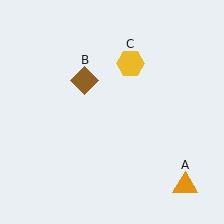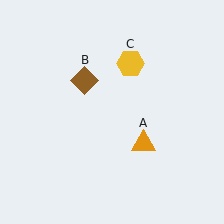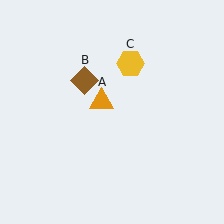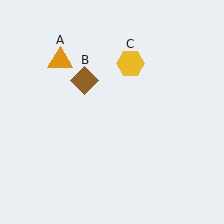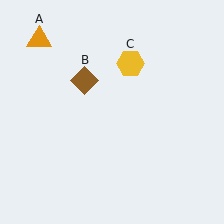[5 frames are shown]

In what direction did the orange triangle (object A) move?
The orange triangle (object A) moved up and to the left.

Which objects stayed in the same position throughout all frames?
Brown diamond (object B) and yellow hexagon (object C) remained stationary.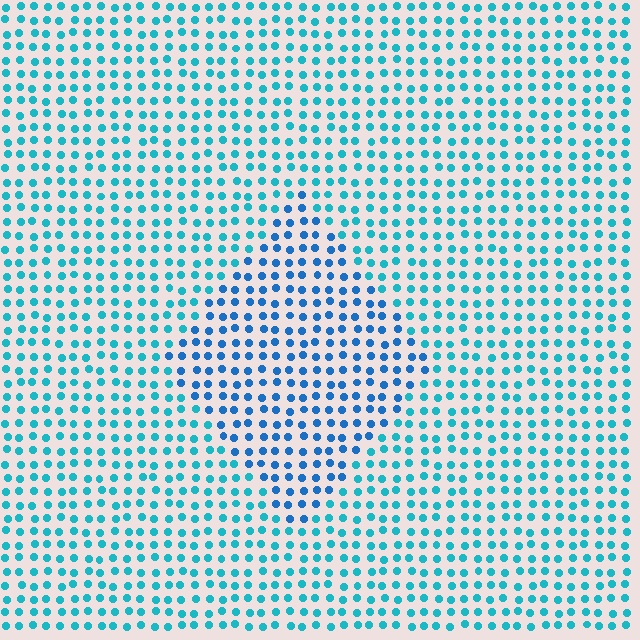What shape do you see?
I see a diamond.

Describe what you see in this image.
The image is filled with small cyan elements in a uniform arrangement. A diamond-shaped region is visible where the elements are tinted to a slightly different hue, forming a subtle color boundary.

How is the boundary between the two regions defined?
The boundary is defined purely by a slight shift in hue (about 26 degrees). Spacing, size, and orientation are identical on both sides.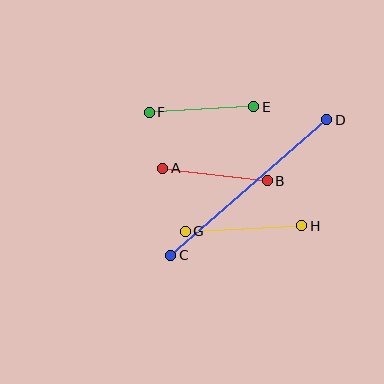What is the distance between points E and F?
The distance is approximately 105 pixels.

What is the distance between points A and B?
The distance is approximately 105 pixels.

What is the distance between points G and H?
The distance is approximately 117 pixels.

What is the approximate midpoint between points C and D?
The midpoint is at approximately (249, 187) pixels.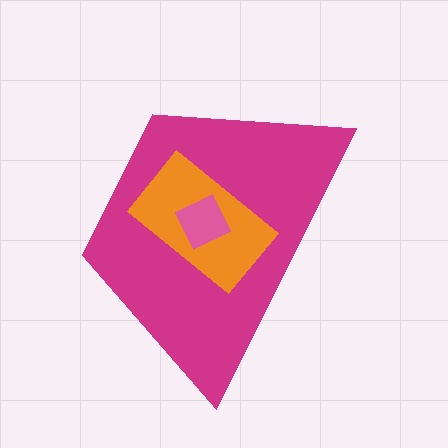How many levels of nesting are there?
3.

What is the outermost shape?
The magenta trapezoid.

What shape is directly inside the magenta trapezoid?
The orange rectangle.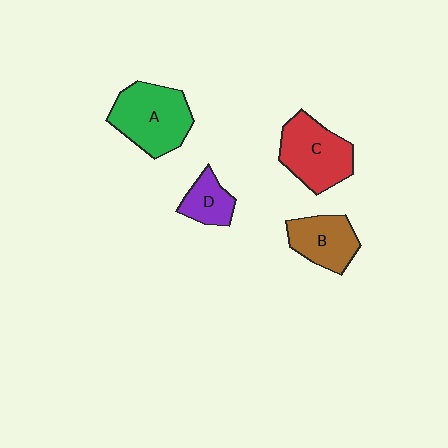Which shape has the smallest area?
Shape D (purple).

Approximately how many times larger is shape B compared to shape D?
Approximately 1.5 times.